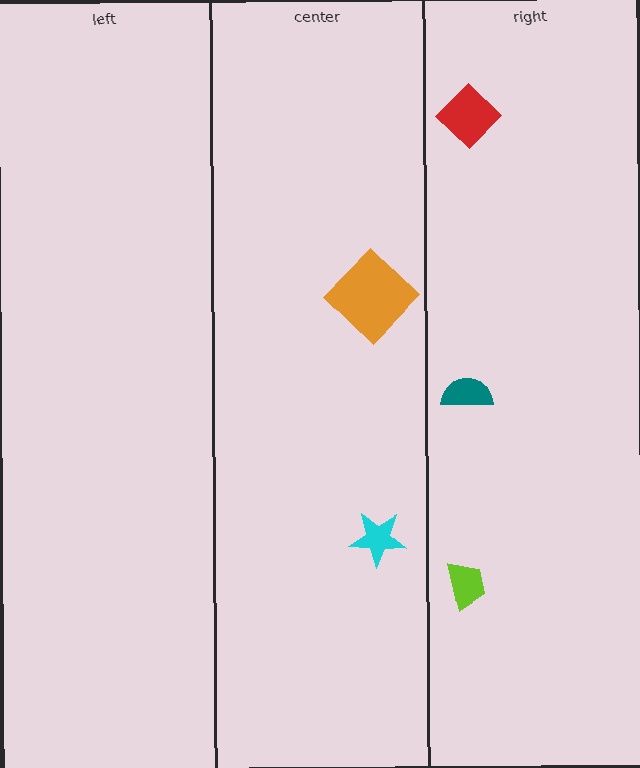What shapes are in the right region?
The lime trapezoid, the teal semicircle, the red diamond.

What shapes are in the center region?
The cyan star, the orange diamond.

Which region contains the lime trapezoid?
The right region.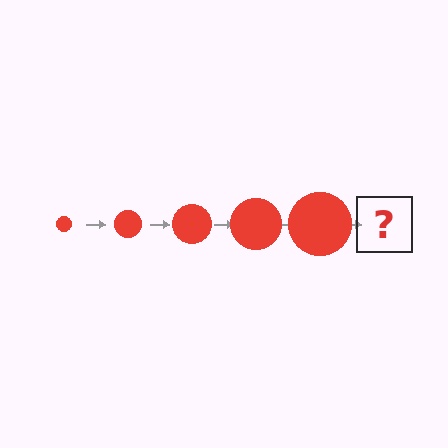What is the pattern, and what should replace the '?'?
The pattern is that the circle gets progressively larger each step. The '?' should be a red circle, larger than the previous one.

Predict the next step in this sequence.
The next step is a red circle, larger than the previous one.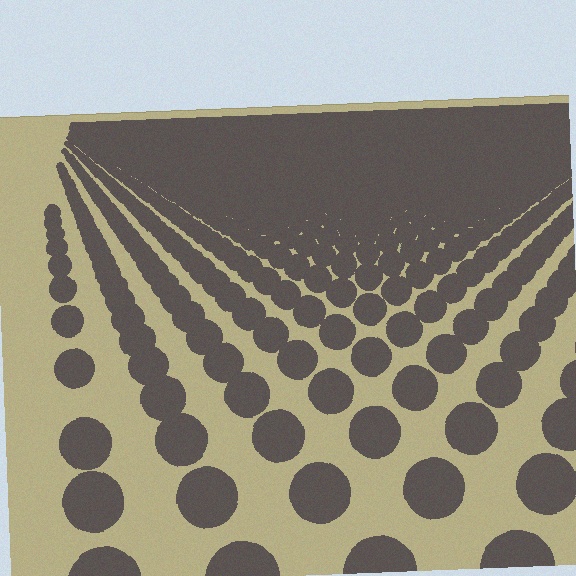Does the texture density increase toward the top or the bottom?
Density increases toward the top.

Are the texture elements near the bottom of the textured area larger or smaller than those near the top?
Larger. Near the bottom, elements are closer to the viewer and appear at a bigger on-screen size.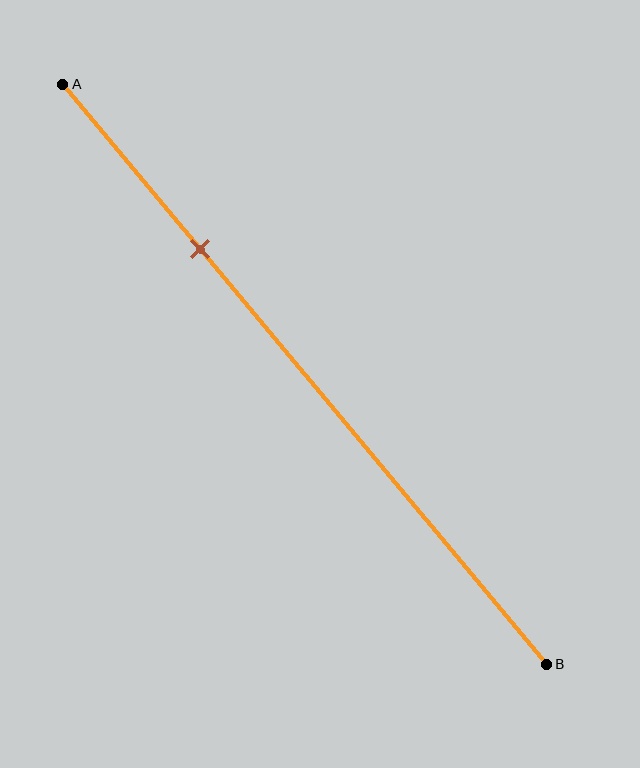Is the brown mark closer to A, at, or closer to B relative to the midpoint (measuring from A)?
The brown mark is closer to point A than the midpoint of segment AB.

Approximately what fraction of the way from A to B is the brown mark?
The brown mark is approximately 30% of the way from A to B.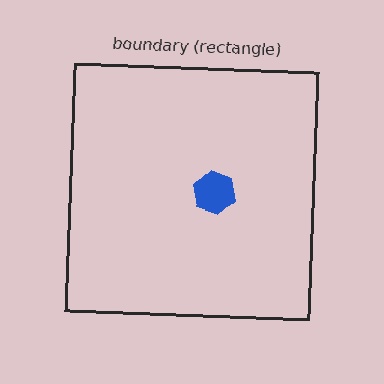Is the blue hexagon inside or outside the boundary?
Inside.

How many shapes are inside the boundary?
1 inside, 0 outside.